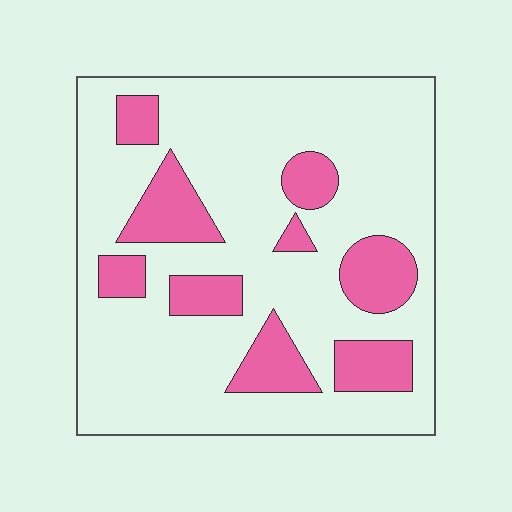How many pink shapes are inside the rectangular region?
9.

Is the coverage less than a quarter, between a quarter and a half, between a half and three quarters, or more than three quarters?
Less than a quarter.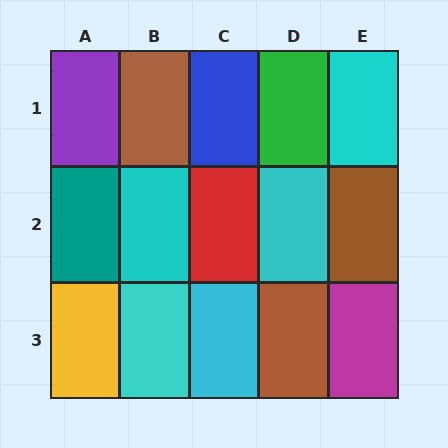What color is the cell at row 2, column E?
Brown.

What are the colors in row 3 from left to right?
Yellow, cyan, cyan, brown, magenta.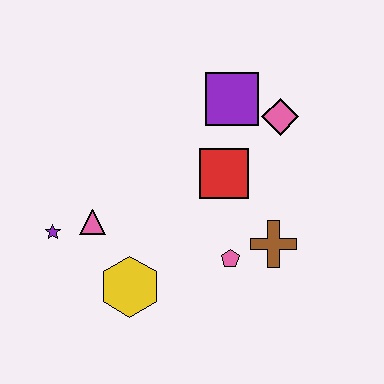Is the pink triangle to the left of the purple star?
No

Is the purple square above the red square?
Yes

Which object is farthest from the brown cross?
The purple star is farthest from the brown cross.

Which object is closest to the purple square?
The pink diamond is closest to the purple square.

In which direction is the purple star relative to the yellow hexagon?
The purple star is to the left of the yellow hexagon.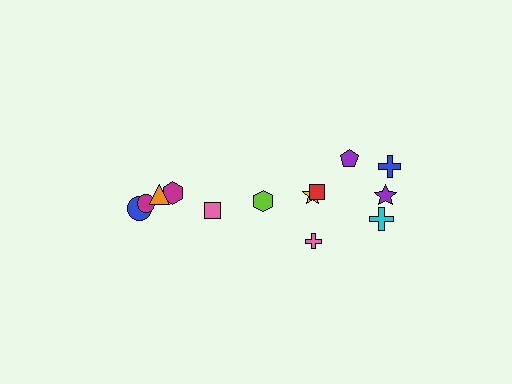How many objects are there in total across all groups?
There are 13 objects.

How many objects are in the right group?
There are 8 objects.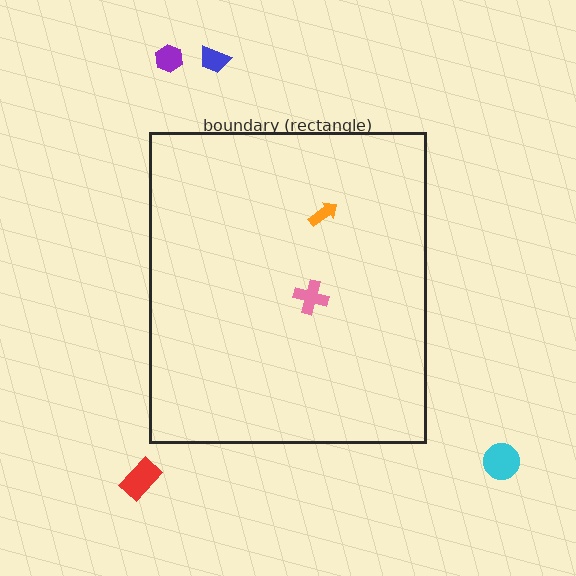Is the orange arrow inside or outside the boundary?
Inside.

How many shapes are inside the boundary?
2 inside, 4 outside.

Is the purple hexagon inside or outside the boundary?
Outside.